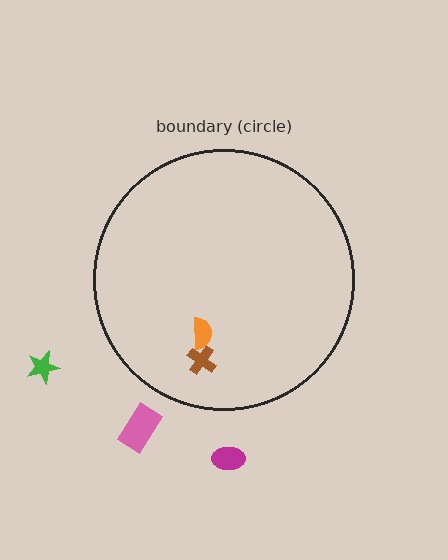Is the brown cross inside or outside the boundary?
Inside.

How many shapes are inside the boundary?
2 inside, 3 outside.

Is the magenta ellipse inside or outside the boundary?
Outside.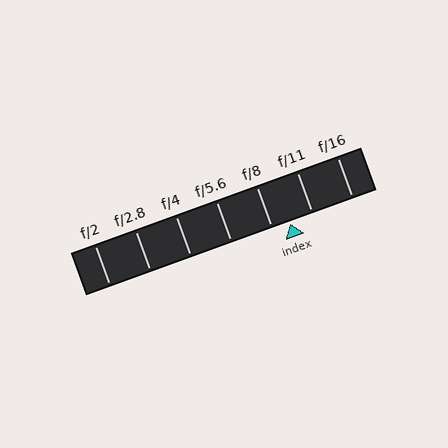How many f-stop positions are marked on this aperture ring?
There are 7 f-stop positions marked.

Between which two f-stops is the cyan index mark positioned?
The index mark is between f/8 and f/11.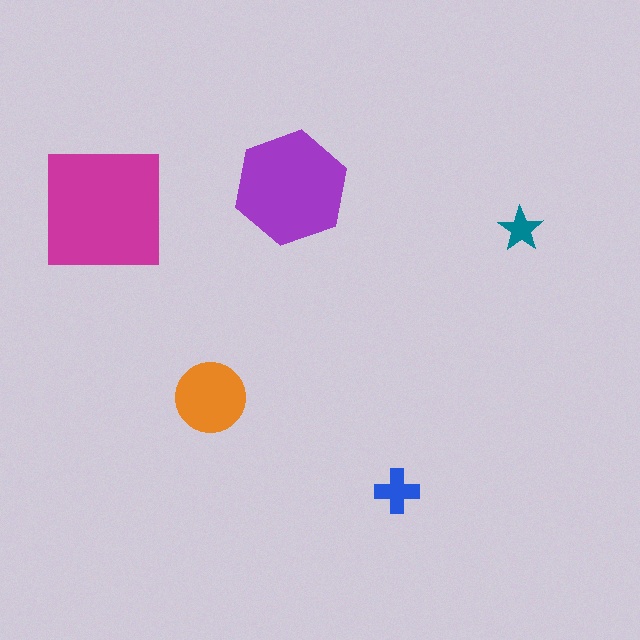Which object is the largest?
The magenta square.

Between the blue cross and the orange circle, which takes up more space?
The orange circle.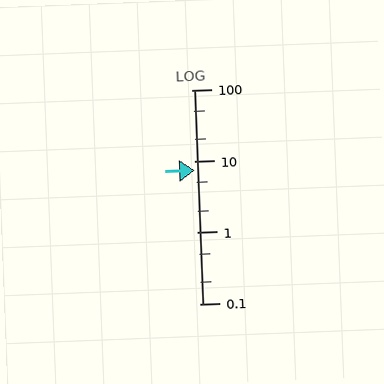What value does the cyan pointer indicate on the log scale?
The pointer indicates approximately 7.5.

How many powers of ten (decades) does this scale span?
The scale spans 3 decades, from 0.1 to 100.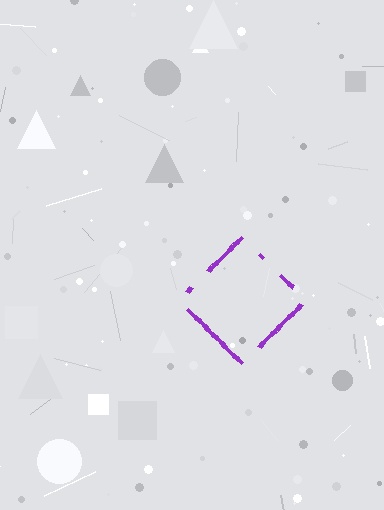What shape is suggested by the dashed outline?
The dashed outline suggests a diamond.